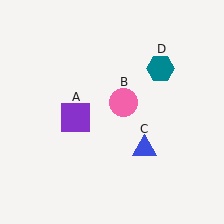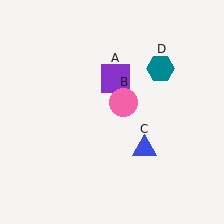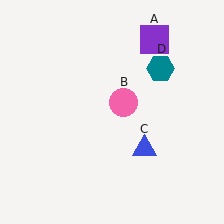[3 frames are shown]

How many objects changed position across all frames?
1 object changed position: purple square (object A).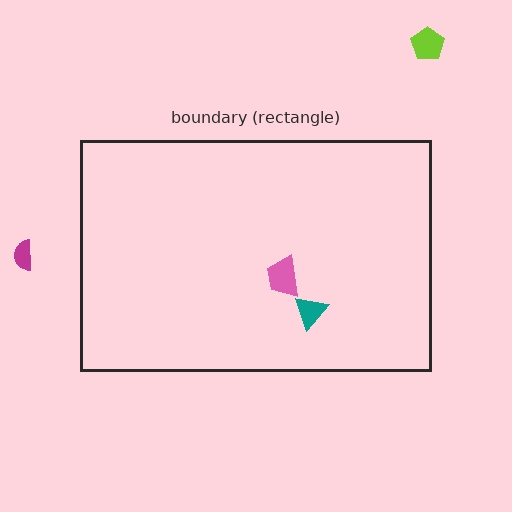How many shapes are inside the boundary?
2 inside, 2 outside.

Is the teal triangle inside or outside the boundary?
Inside.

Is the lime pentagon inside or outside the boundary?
Outside.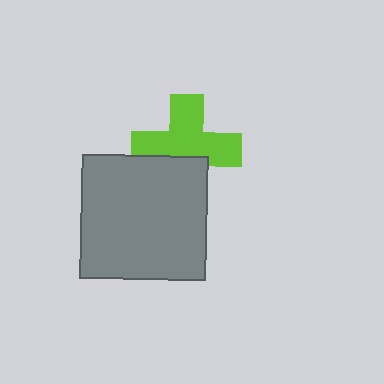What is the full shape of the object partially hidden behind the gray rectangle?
The partially hidden object is a lime cross.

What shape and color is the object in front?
The object in front is a gray rectangle.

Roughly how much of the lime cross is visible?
Most of it is visible (roughly 68%).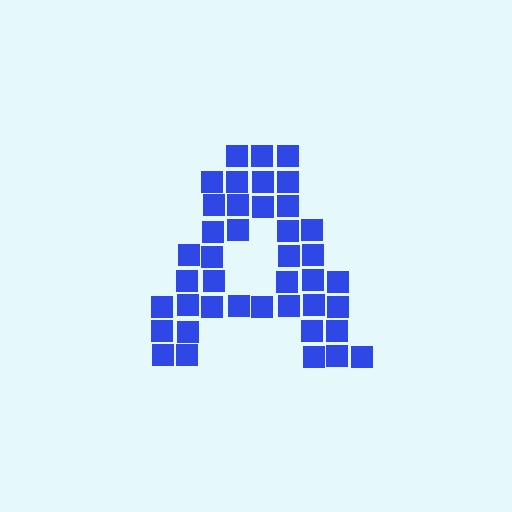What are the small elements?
The small elements are squares.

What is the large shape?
The large shape is the letter A.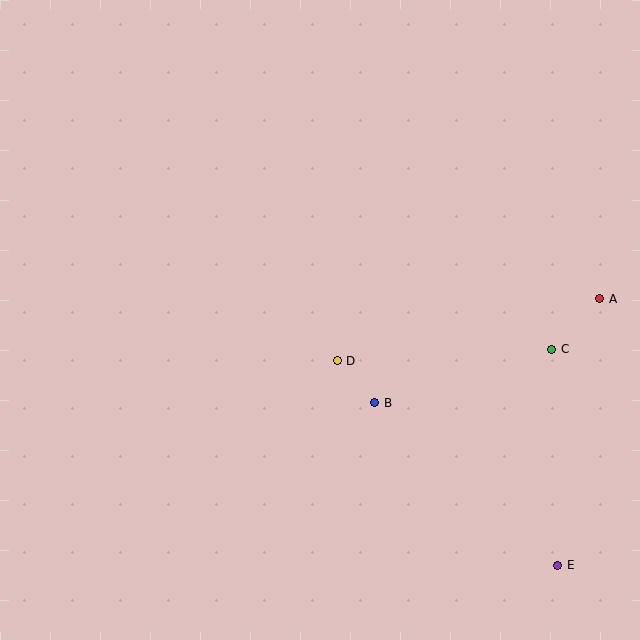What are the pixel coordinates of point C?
Point C is at (552, 349).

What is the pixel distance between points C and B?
The distance between C and B is 185 pixels.